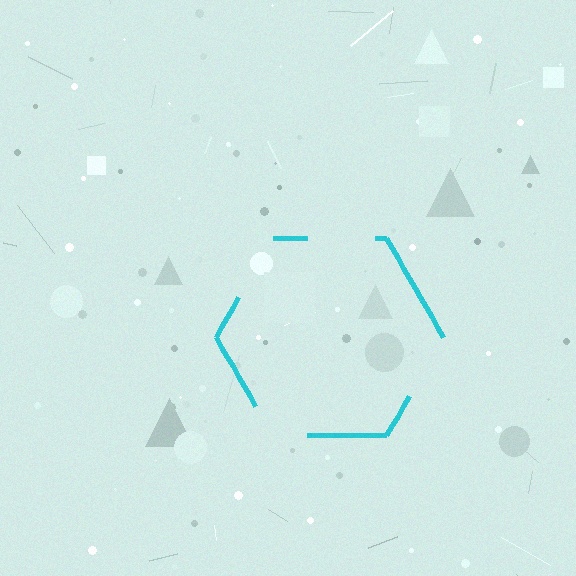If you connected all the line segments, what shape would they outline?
They would outline a hexagon.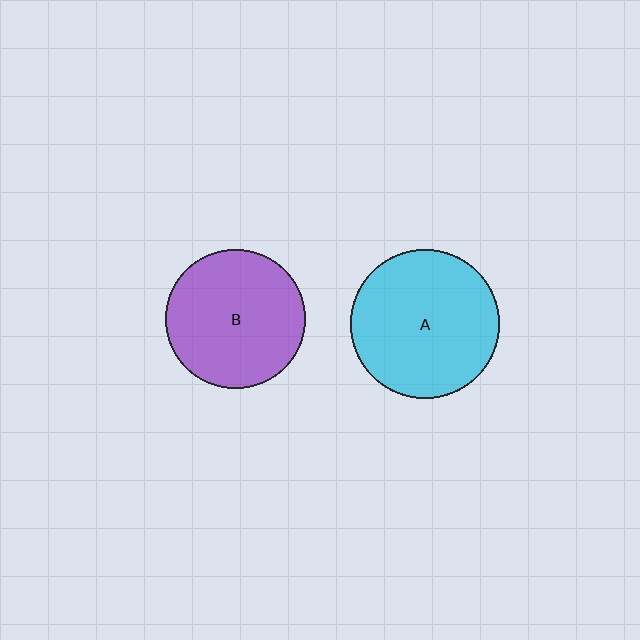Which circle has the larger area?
Circle A (cyan).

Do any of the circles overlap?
No, none of the circles overlap.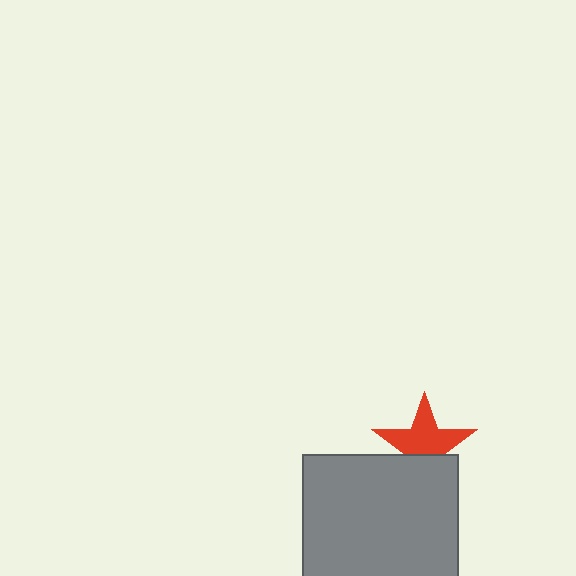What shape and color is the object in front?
The object in front is a gray rectangle.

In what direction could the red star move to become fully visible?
The red star could move up. That would shift it out from behind the gray rectangle entirely.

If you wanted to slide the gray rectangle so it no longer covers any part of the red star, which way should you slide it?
Slide it down — that is the most direct way to separate the two shapes.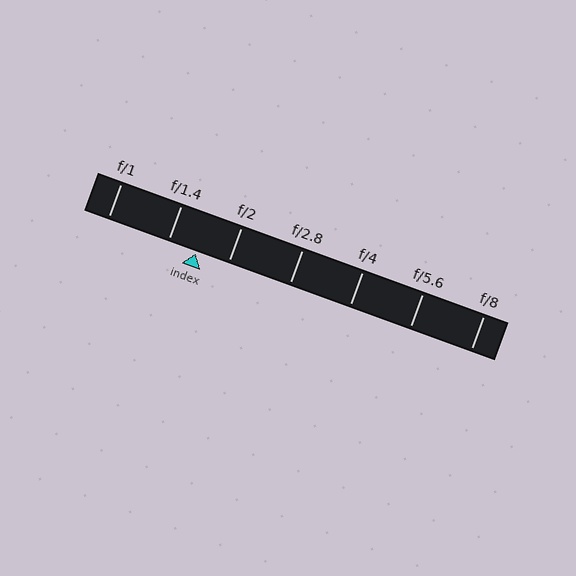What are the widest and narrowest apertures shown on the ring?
The widest aperture shown is f/1 and the narrowest is f/8.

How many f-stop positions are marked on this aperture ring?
There are 7 f-stop positions marked.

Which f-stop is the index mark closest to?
The index mark is closest to f/1.4.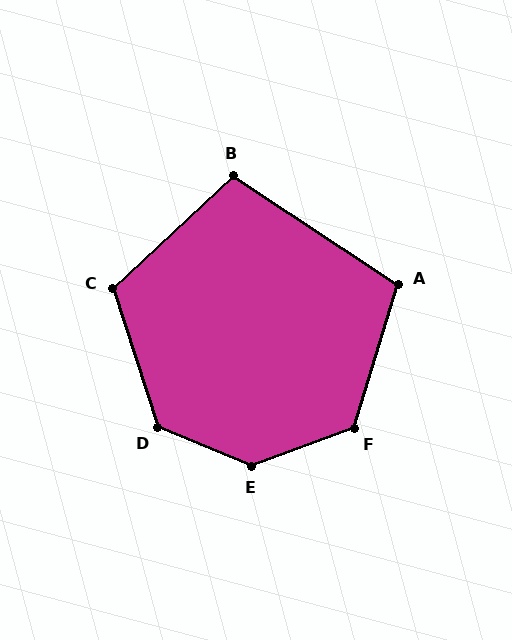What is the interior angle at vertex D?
Approximately 130 degrees (obtuse).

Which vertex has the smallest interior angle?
B, at approximately 103 degrees.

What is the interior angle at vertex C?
Approximately 116 degrees (obtuse).